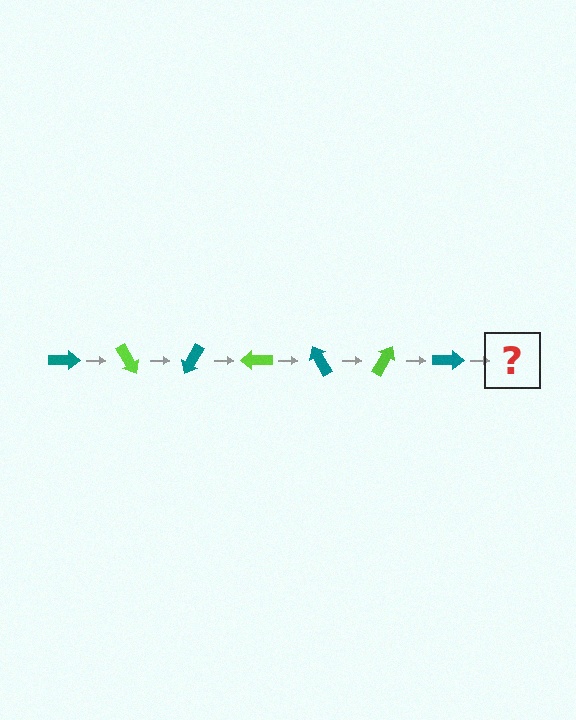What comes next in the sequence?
The next element should be a lime arrow, rotated 420 degrees from the start.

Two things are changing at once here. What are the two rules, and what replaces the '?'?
The two rules are that it rotates 60 degrees each step and the color cycles through teal and lime. The '?' should be a lime arrow, rotated 420 degrees from the start.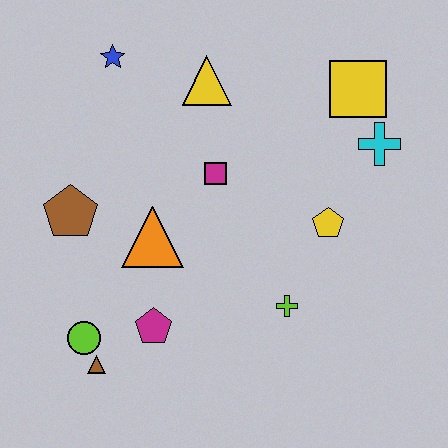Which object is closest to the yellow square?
The cyan cross is closest to the yellow square.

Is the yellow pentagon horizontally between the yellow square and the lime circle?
Yes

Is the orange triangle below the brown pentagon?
Yes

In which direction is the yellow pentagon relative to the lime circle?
The yellow pentagon is to the right of the lime circle.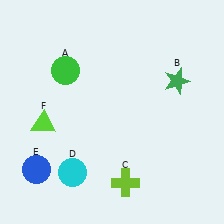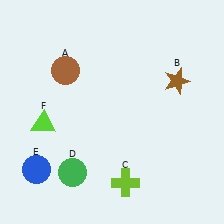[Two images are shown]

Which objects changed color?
A changed from green to brown. B changed from green to brown. D changed from cyan to green.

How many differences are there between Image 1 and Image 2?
There are 3 differences between the two images.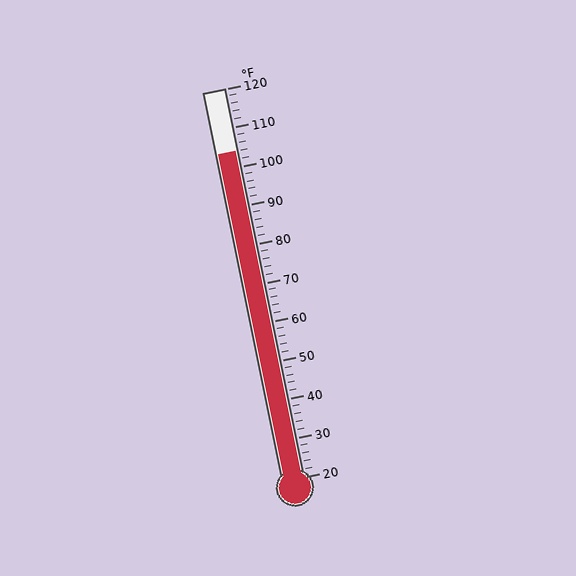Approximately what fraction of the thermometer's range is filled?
The thermometer is filled to approximately 85% of its range.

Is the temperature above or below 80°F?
The temperature is above 80°F.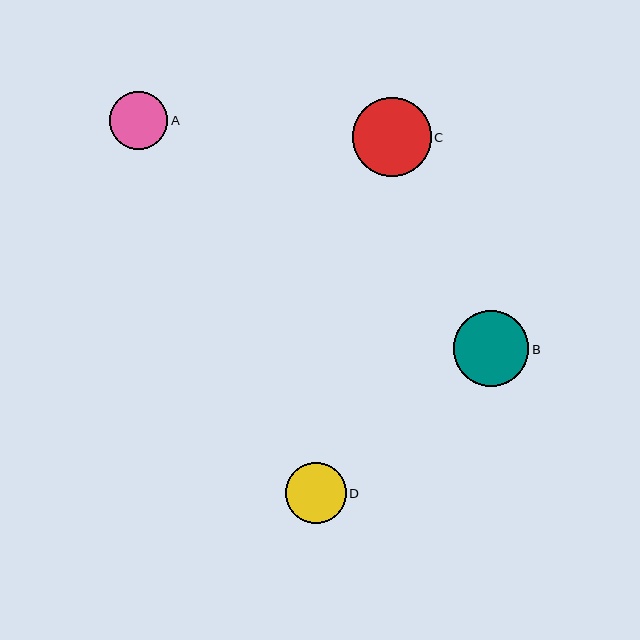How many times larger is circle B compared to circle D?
Circle B is approximately 1.2 times the size of circle D.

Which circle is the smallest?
Circle A is the smallest with a size of approximately 58 pixels.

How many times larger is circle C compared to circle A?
Circle C is approximately 1.4 times the size of circle A.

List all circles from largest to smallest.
From largest to smallest: C, B, D, A.